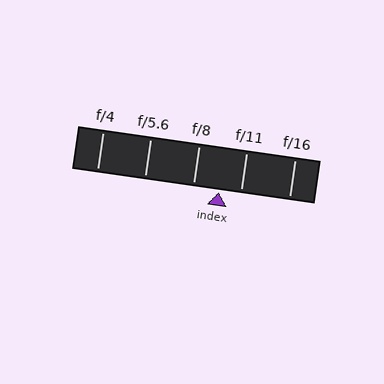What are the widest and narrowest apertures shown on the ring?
The widest aperture shown is f/4 and the narrowest is f/16.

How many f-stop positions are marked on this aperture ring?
There are 5 f-stop positions marked.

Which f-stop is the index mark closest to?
The index mark is closest to f/11.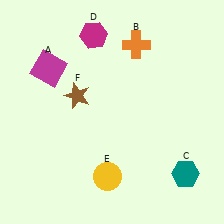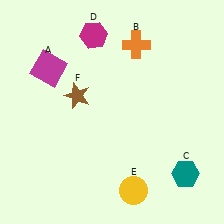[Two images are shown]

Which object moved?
The yellow circle (E) moved right.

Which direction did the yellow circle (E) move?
The yellow circle (E) moved right.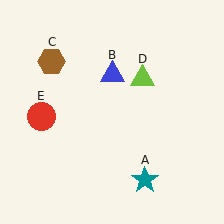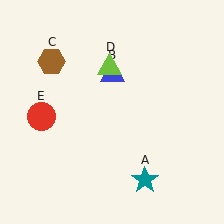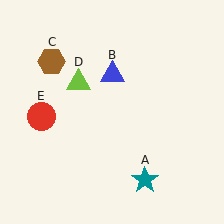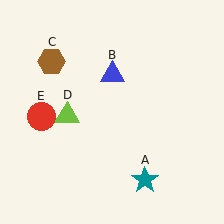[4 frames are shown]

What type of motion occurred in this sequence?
The lime triangle (object D) rotated counterclockwise around the center of the scene.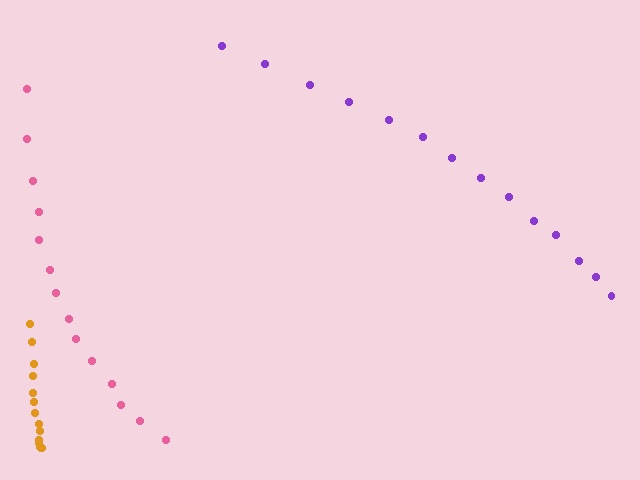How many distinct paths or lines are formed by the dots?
There are 3 distinct paths.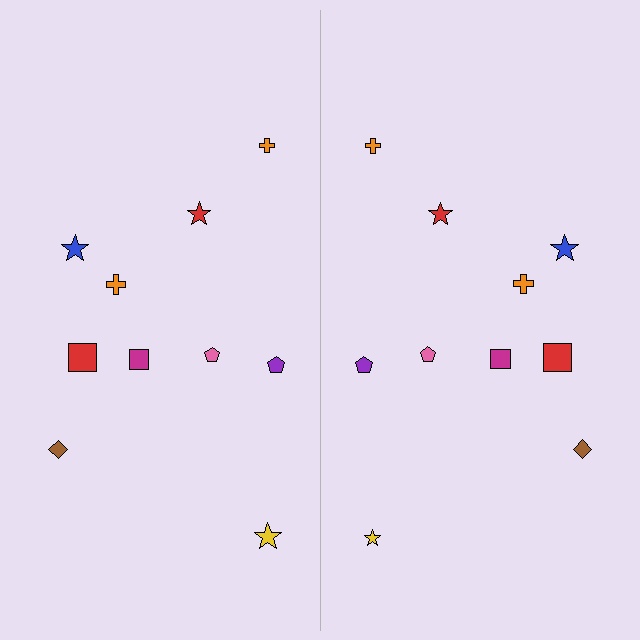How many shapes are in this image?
There are 20 shapes in this image.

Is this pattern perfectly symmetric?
No, the pattern is not perfectly symmetric. The yellow star on the right side has a different size than its mirror counterpart.